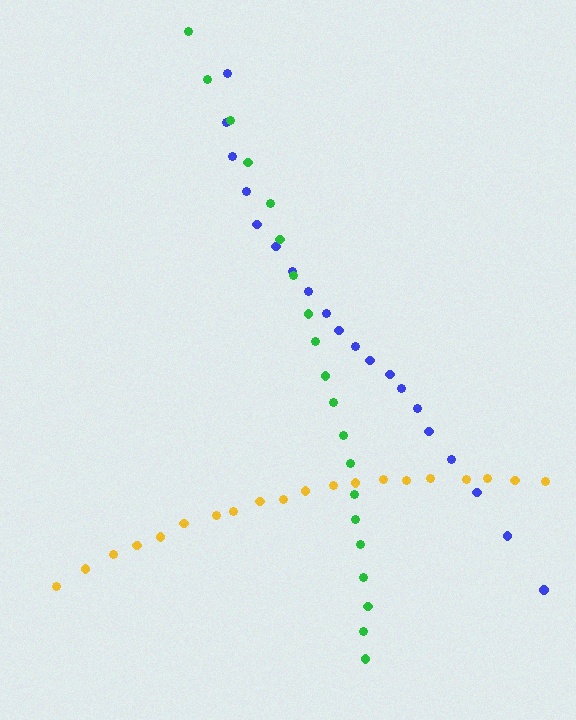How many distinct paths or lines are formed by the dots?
There are 3 distinct paths.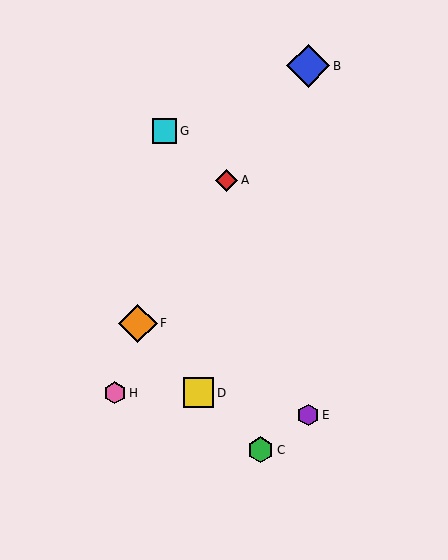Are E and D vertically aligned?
No, E is at x≈308 and D is at x≈199.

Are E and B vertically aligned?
Yes, both are at x≈308.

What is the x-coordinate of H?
Object H is at x≈115.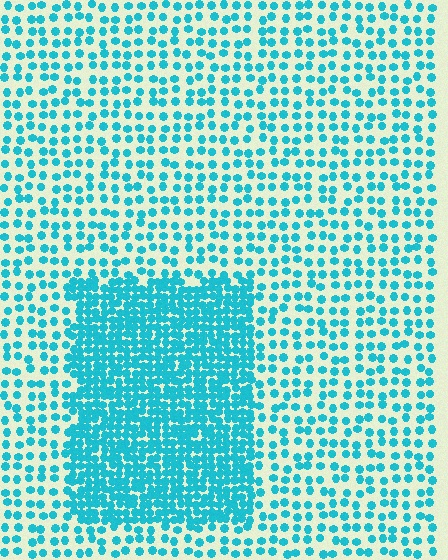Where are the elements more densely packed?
The elements are more densely packed inside the rectangle boundary.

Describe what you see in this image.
The image contains small cyan elements arranged at two different densities. A rectangle-shaped region is visible where the elements are more densely packed than the surrounding area.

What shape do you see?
I see a rectangle.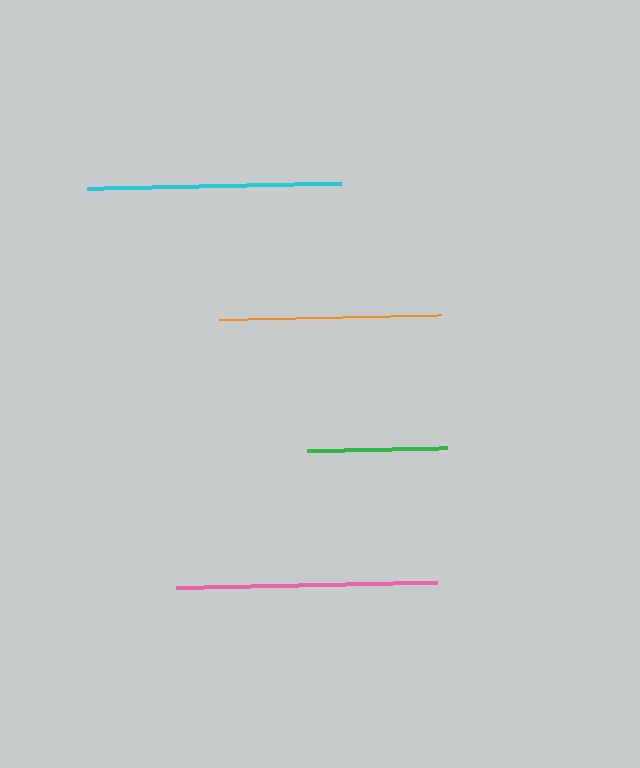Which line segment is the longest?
The pink line is the longest at approximately 261 pixels.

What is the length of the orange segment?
The orange segment is approximately 222 pixels long.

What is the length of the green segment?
The green segment is approximately 140 pixels long.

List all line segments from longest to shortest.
From longest to shortest: pink, cyan, orange, green.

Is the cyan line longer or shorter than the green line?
The cyan line is longer than the green line.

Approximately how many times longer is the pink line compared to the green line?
The pink line is approximately 1.9 times the length of the green line.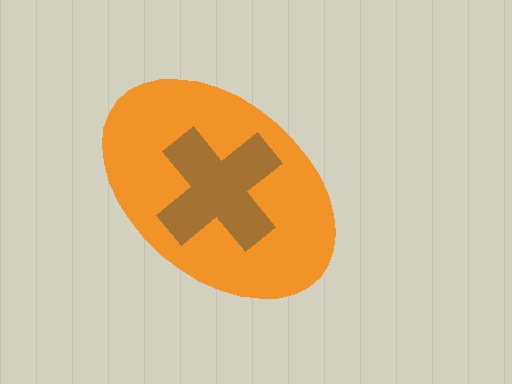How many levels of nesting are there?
2.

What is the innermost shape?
The brown cross.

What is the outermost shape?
The orange ellipse.